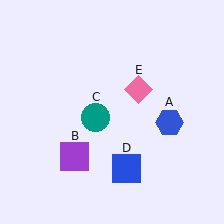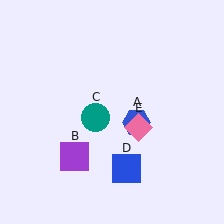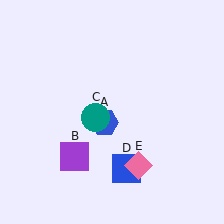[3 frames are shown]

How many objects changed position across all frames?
2 objects changed position: blue hexagon (object A), pink diamond (object E).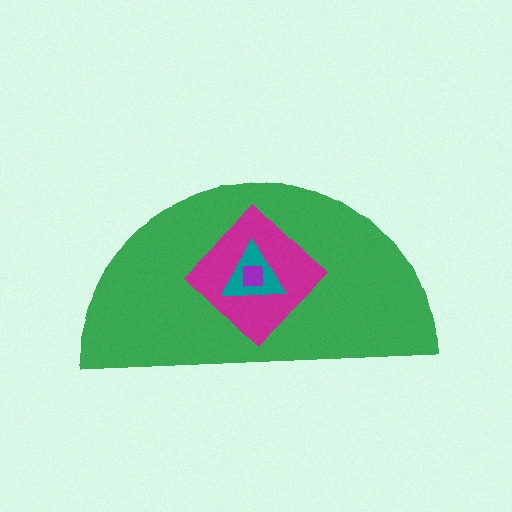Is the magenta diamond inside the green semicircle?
Yes.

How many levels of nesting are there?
4.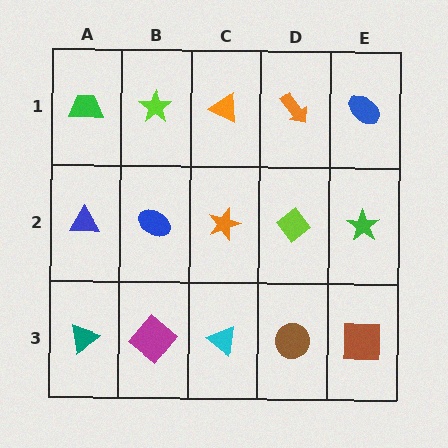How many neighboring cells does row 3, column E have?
2.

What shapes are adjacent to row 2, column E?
A blue ellipse (row 1, column E), a brown square (row 3, column E), a lime diamond (row 2, column D).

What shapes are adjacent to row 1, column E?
A green star (row 2, column E), an orange arrow (row 1, column D).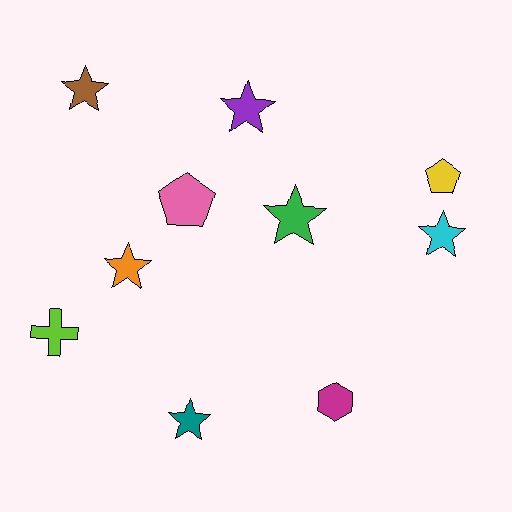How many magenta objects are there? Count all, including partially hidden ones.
There is 1 magenta object.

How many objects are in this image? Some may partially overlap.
There are 10 objects.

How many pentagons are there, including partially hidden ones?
There are 2 pentagons.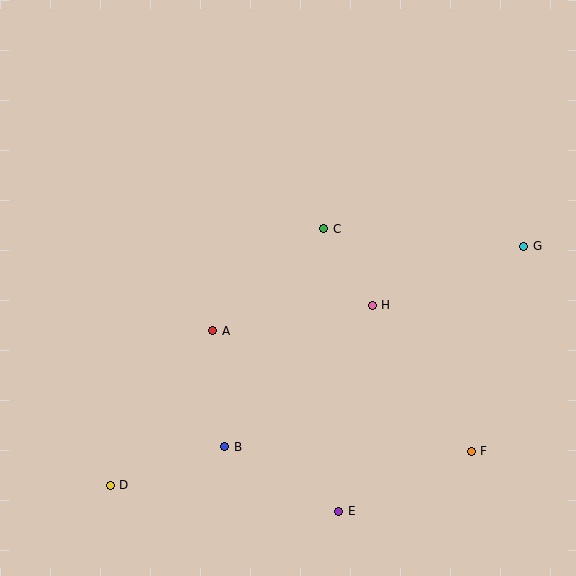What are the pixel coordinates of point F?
Point F is at (471, 451).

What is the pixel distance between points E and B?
The distance between E and B is 131 pixels.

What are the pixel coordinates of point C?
Point C is at (324, 229).